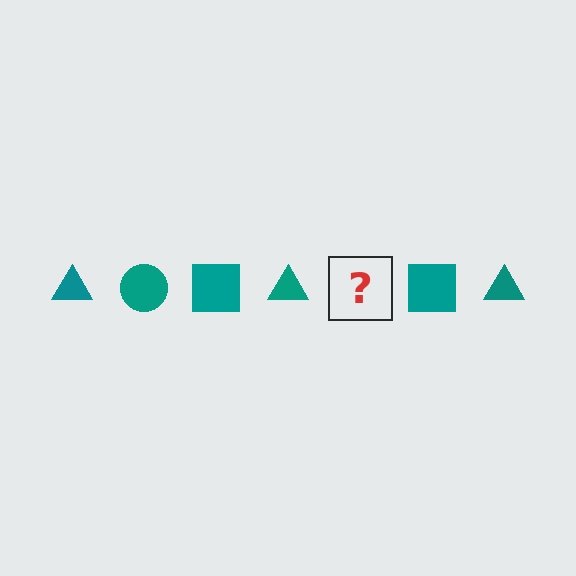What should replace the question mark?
The question mark should be replaced with a teal circle.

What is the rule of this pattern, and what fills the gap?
The rule is that the pattern cycles through triangle, circle, square shapes in teal. The gap should be filled with a teal circle.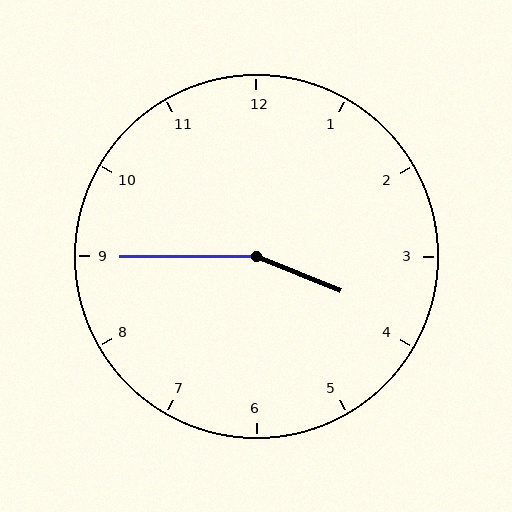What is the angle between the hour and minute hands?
Approximately 158 degrees.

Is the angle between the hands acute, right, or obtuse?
It is obtuse.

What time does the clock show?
3:45.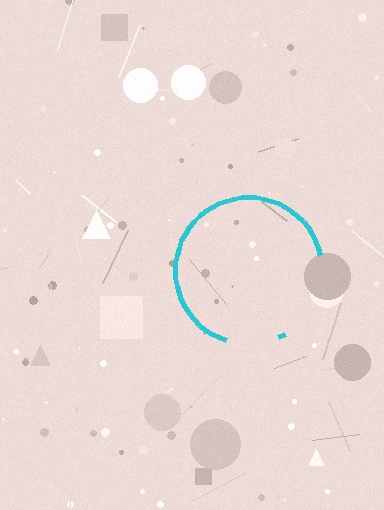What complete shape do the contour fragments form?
The contour fragments form a circle.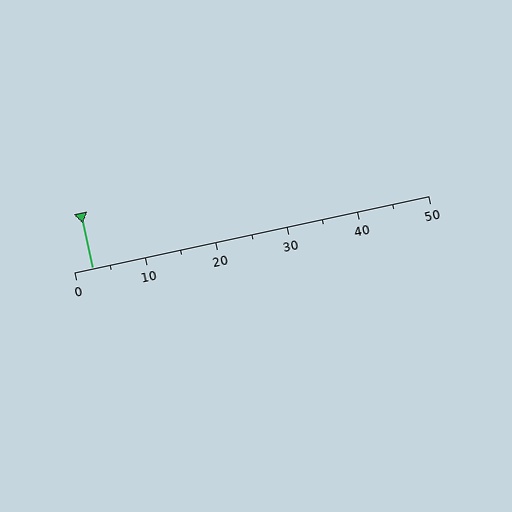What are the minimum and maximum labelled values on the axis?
The axis runs from 0 to 50.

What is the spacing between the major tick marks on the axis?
The major ticks are spaced 10 apart.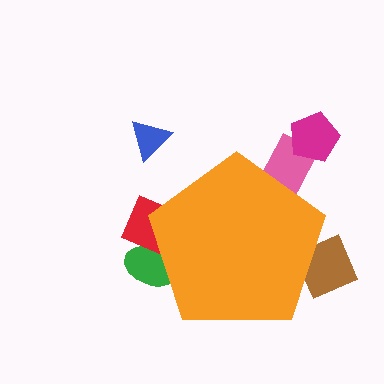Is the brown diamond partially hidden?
Yes, the brown diamond is partially hidden behind the orange pentagon.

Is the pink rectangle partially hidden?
Yes, the pink rectangle is partially hidden behind the orange pentagon.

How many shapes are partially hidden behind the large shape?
4 shapes are partially hidden.